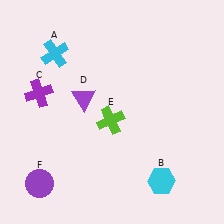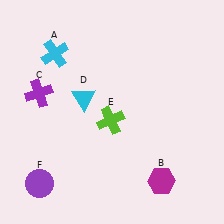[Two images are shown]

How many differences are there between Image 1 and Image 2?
There are 2 differences between the two images.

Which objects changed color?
B changed from cyan to magenta. D changed from purple to cyan.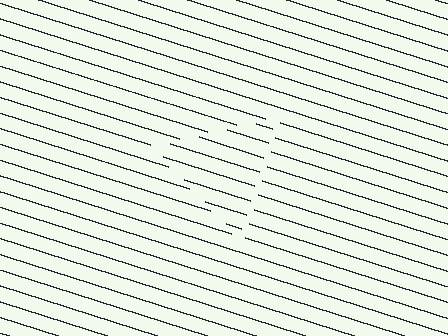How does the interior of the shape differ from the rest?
The interior of the shape contains the same grating, shifted by half a period — the contour is defined by the phase discontinuity where line-ends from the inner and outer gratings abut.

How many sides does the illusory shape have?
3 sides — the line-ends trace a triangle.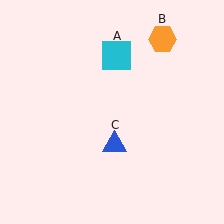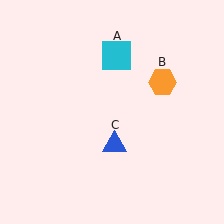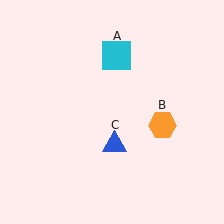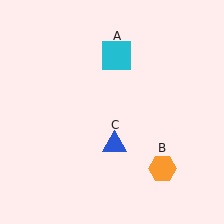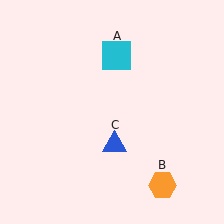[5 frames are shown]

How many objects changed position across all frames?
1 object changed position: orange hexagon (object B).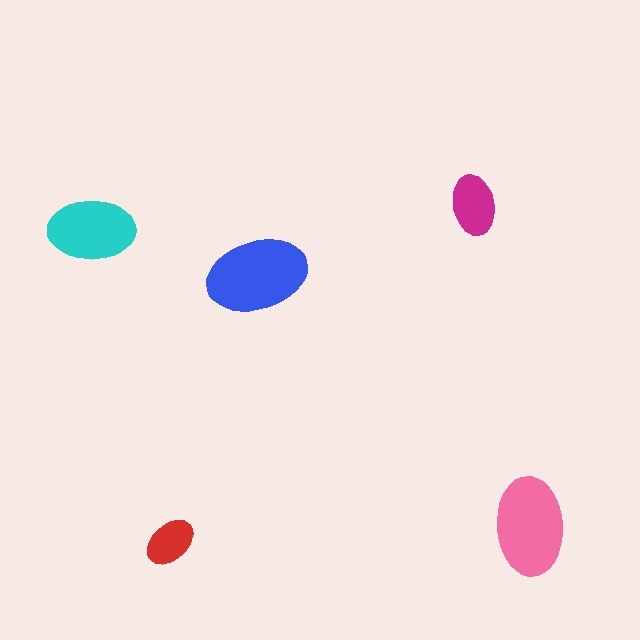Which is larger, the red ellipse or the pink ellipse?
The pink one.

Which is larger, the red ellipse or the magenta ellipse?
The magenta one.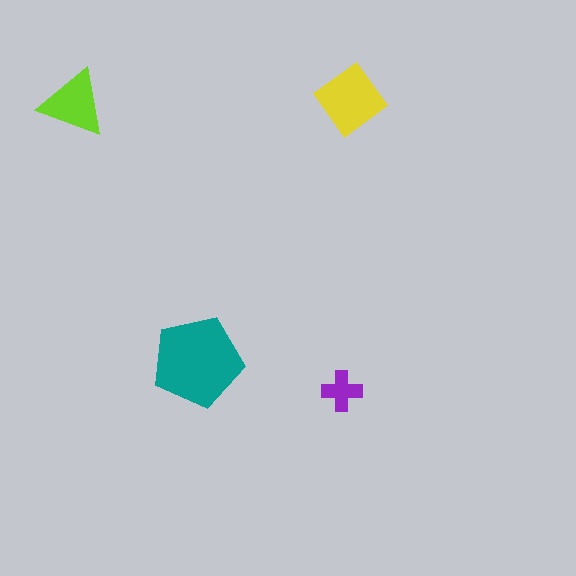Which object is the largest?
The teal pentagon.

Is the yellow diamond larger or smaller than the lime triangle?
Larger.